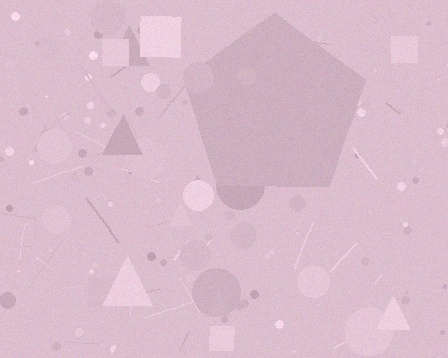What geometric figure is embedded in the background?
A pentagon is embedded in the background.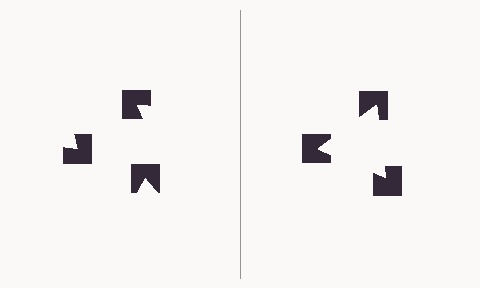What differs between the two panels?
The notched squares are positioned identically on both sides; only the wedge orientations differ. On the right they align to a triangle; on the left they are misaligned.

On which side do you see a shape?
An illusory triangle appears on the right side. On the left side the wedge cuts are rotated, so no coherent shape forms.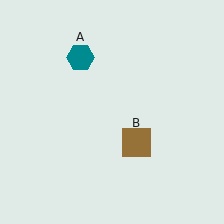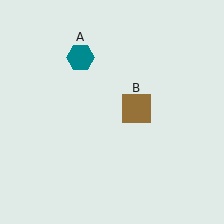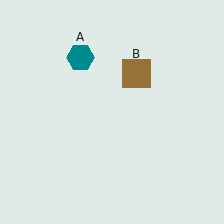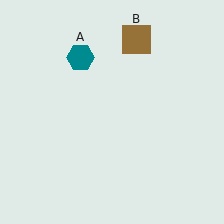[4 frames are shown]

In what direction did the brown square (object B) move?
The brown square (object B) moved up.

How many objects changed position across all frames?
1 object changed position: brown square (object B).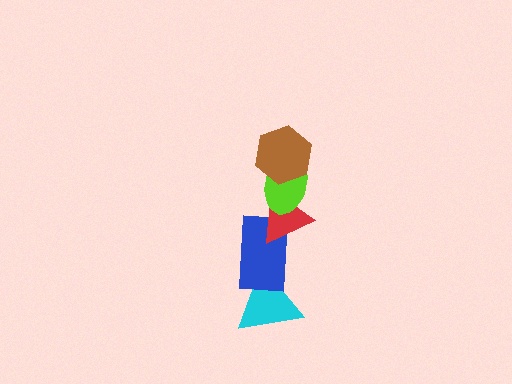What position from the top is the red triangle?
The red triangle is 3rd from the top.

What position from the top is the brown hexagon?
The brown hexagon is 1st from the top.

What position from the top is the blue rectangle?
The blue rectangle is 4th from the top.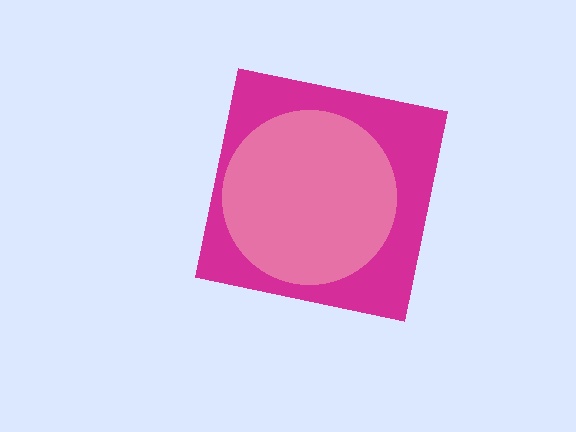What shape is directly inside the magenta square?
The pink circle.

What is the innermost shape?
The pink circle.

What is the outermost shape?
The magenta square.